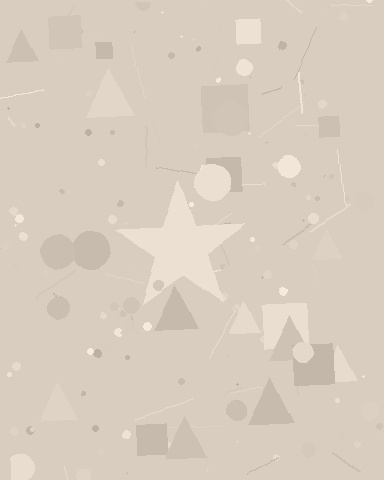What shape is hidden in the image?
A star is hidden in the image.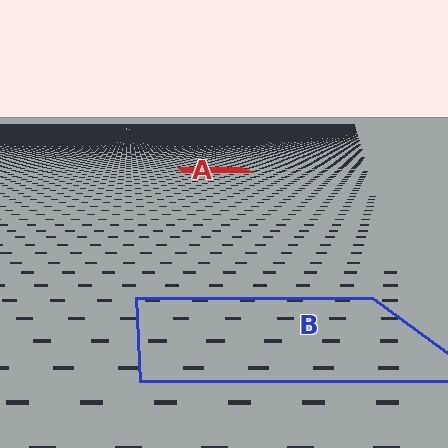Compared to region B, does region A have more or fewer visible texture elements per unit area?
Region A has more texture elements per unit area — they are packed more densely because it is farther away.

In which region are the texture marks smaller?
The texture marks are smaller in region A, because it is farther away.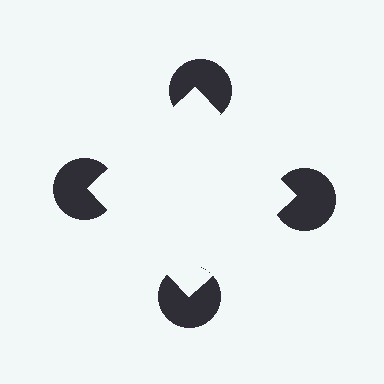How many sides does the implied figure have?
4 sides.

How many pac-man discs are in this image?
There are 4 — one at each vertex of the illusory square.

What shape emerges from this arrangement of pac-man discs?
An illusory square — its edges are inferred from the aligned wedge cuts in the pac-man discs, not physically drawn.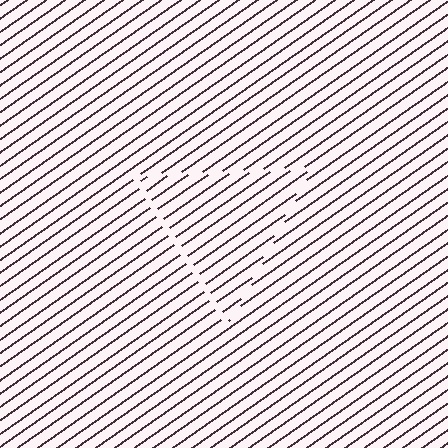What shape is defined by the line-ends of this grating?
An illusory triangle. The interior of the shape contains the same grating, shifted by half a period — the contour is defined by the phase discontinuity where line-ends from the inner and outer gratings abut.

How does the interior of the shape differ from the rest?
The interior of the shape contains the same grating, shifted by half a period — the contour is defined by the phase discontinuity where line-ends from the inner and outer gratings abut.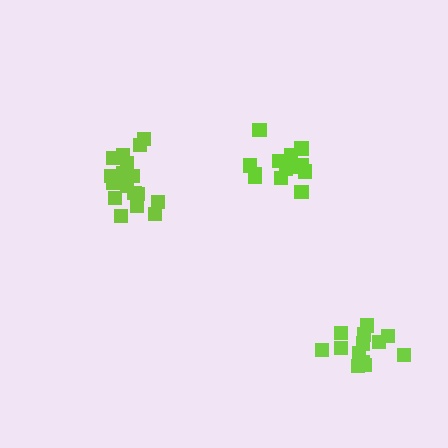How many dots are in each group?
Group 1: 18 dots, Group 2: 13 dots, Group 3: 14 dots (45 total).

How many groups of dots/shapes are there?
There are 3 groups.